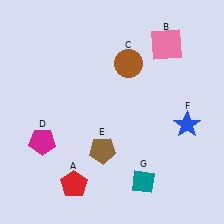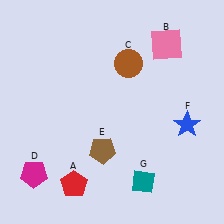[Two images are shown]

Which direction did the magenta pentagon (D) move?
The magenta pentagon (D) moved down.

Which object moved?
The magenta pentagon (D) moved down.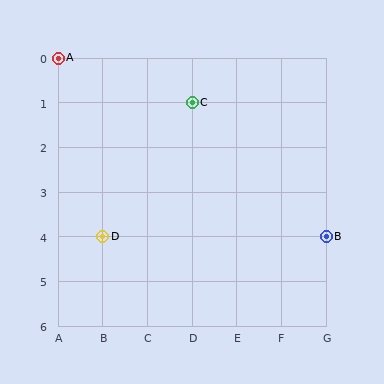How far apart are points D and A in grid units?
Points D and A are 1 column and 4 rows apart (about 4.1 grid units diagonally).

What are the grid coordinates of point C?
Point C is at grid coordinates (D, 1).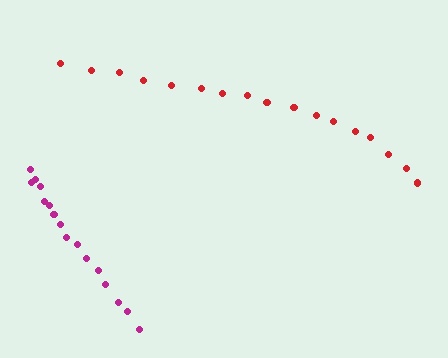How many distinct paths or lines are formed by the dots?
There are 2 distinct paths.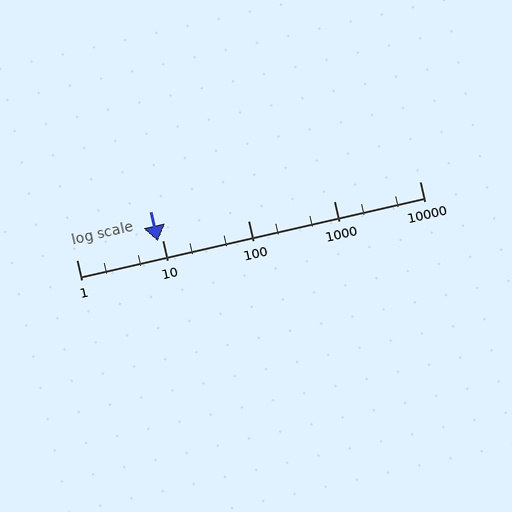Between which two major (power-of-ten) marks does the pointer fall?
The pointer is between 1 and 10.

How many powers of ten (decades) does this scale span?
The scale spans 4 decades, from 1 to 10000.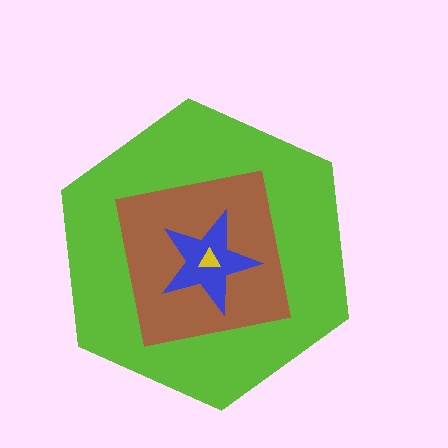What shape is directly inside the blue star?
The yellow triangle.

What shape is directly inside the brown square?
The blue star.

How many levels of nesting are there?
4.